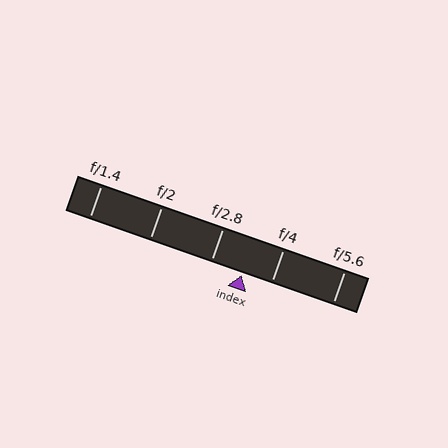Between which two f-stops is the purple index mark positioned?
The index mark is between f/2.8 and f/4.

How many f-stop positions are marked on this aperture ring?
There are 5 f-stop positions marked.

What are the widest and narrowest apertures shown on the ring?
The widest aperture shown is f/1.4 and the narrowest is f/5.6.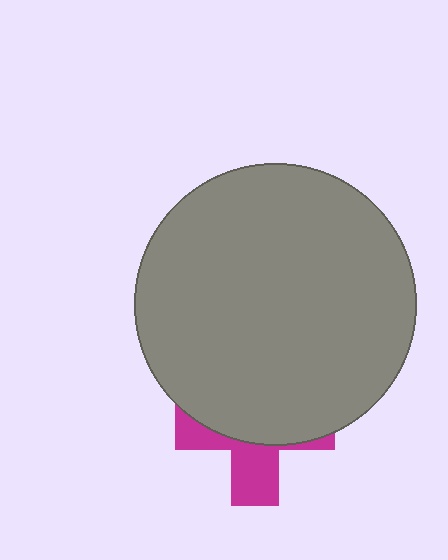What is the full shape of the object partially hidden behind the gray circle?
The partially hidden object is a magenta cross.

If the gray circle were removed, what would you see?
You would see the complete magenta cross.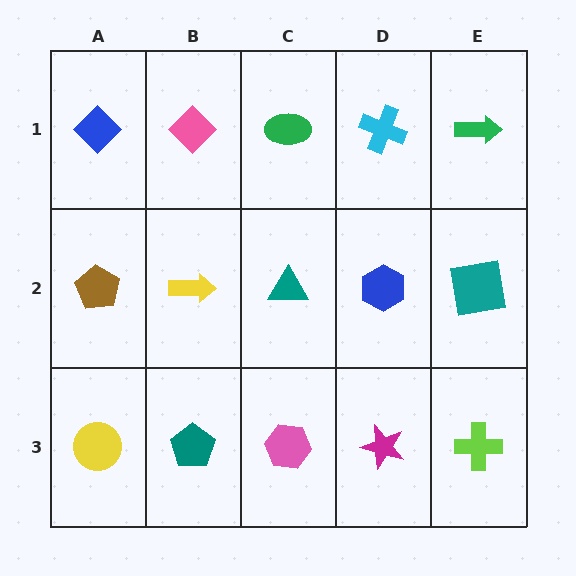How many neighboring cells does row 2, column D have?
4.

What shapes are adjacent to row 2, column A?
A blue diamond (row 1, column A), a yellow circle (row 3, column A), a yellow arrow (row 2, column B).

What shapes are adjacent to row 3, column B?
A yellow arrow (row 2, column B), a yellow circle (row 3, column A), a pink hexagon (row 3, column C).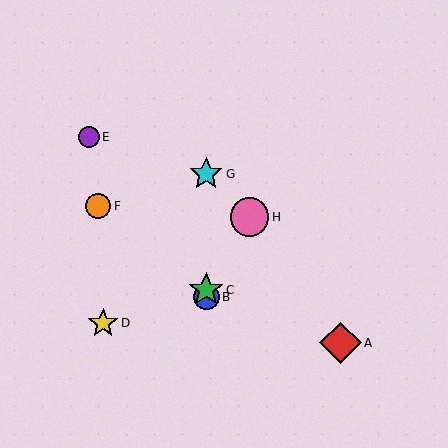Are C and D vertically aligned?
No, C is at x≈206 and D is at x≈103.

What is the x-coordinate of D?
Object D is at x≈103.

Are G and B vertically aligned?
Yes, both are at x≈206.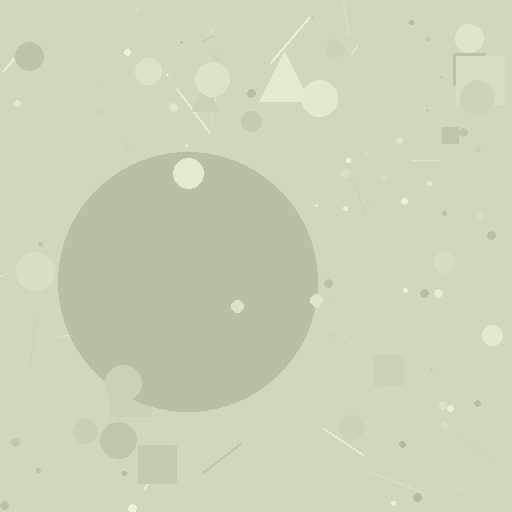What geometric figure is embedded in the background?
A circle is embedded in the background.